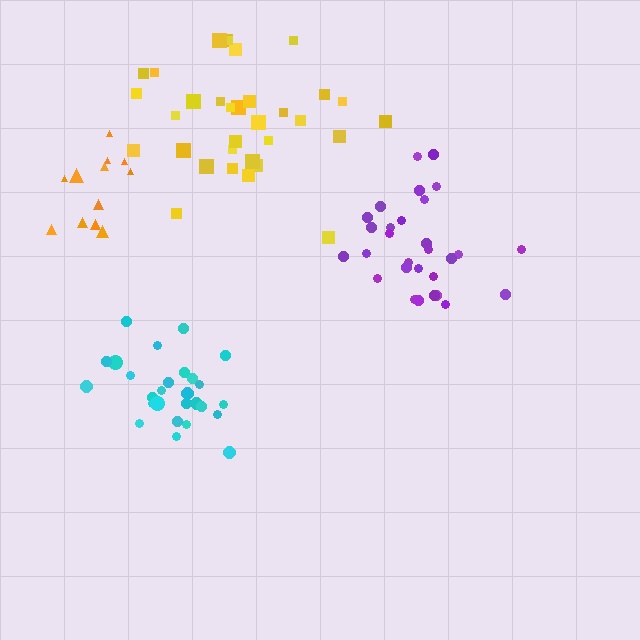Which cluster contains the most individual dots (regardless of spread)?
Yellow (34).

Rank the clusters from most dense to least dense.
cyan, purple, orange, yellow.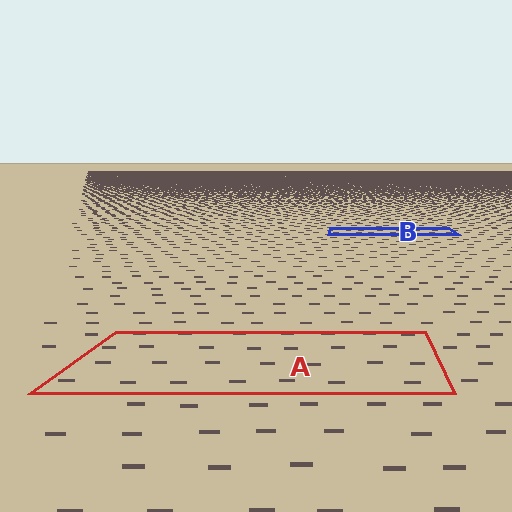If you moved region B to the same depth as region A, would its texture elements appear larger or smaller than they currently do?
They would appear larger. At a closer depth, the same texture elements are projected at a bigger on-screen size.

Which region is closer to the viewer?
Region A is closer. The texture elements there are larger and more spread out.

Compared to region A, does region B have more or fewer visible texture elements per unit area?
Region B has more texture elements per unit area — they are packed more densely because it is farther away.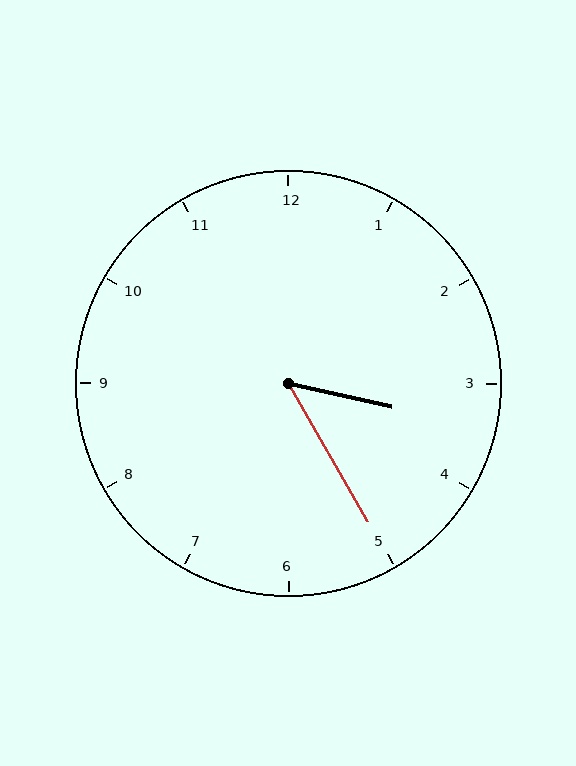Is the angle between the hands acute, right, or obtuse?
It is acute.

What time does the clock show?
3:25.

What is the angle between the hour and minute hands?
Approximately 48 degrees.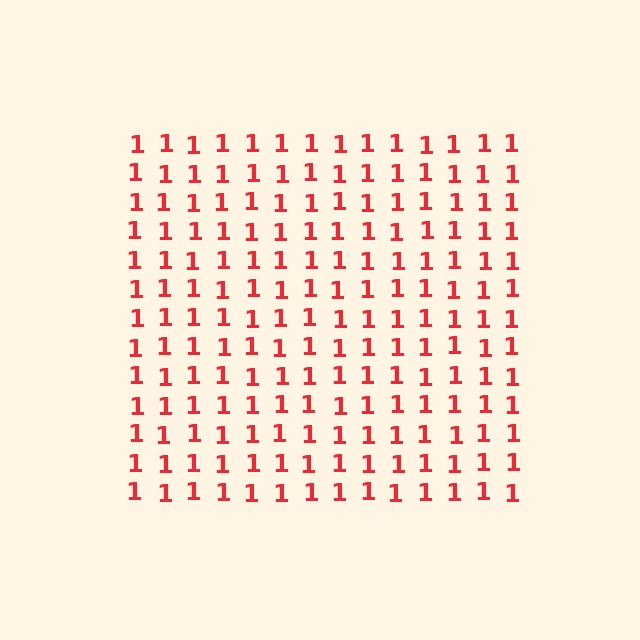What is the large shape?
The large shape is a square.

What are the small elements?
The small elements are digit 1's.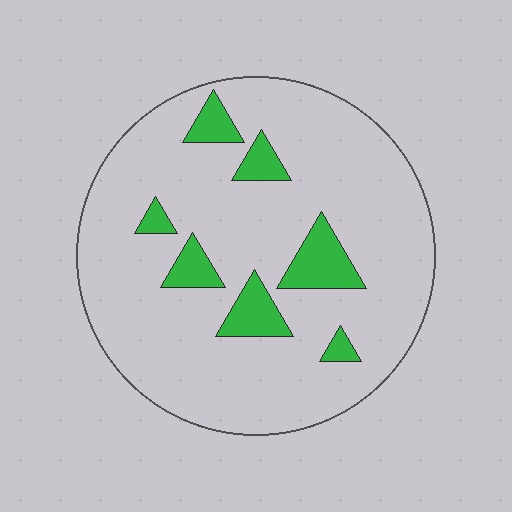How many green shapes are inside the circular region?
7.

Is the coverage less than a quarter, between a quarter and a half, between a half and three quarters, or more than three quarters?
Less than a quarter.